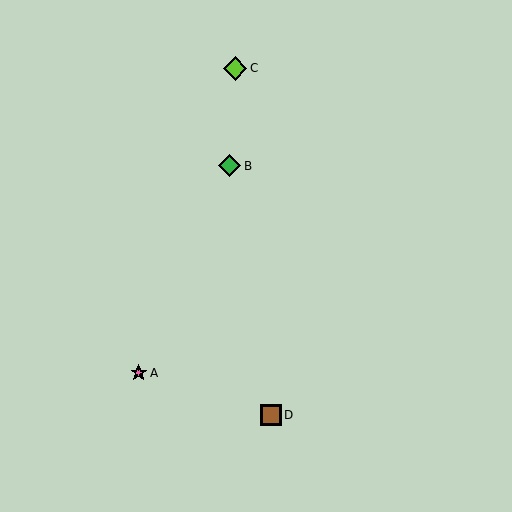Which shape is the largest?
The lime diamond (labeled C) is the largest.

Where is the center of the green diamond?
The center of the green diamond is at (230, 166).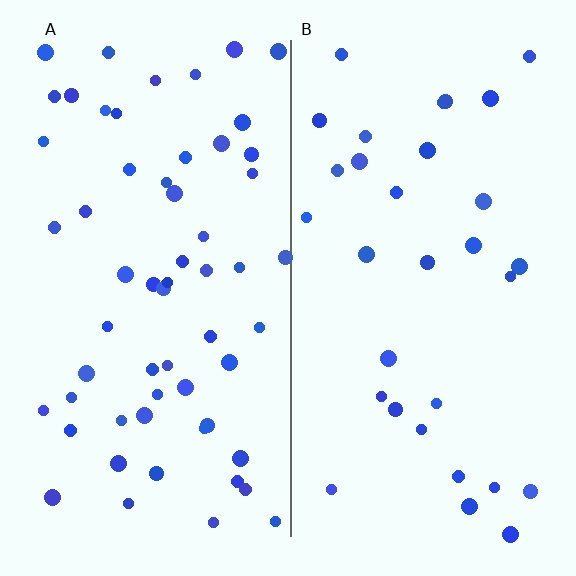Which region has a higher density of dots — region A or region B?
A (the left).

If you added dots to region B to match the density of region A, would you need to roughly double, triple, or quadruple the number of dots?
Approximately double.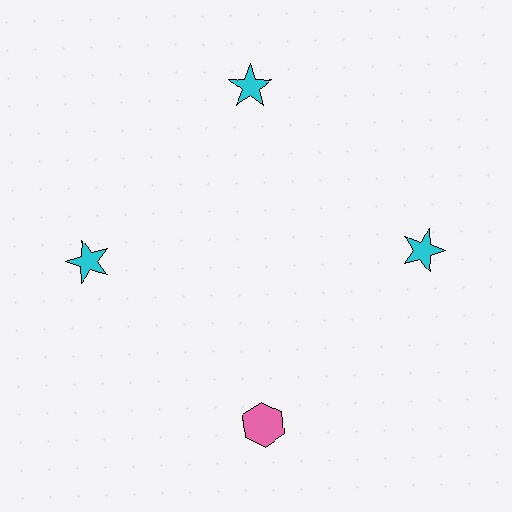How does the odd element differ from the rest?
It differs in both color (pink instead of cyan) and shape (hexagon instead of star).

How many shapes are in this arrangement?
There are 4 shapes arranged in a ring pattern.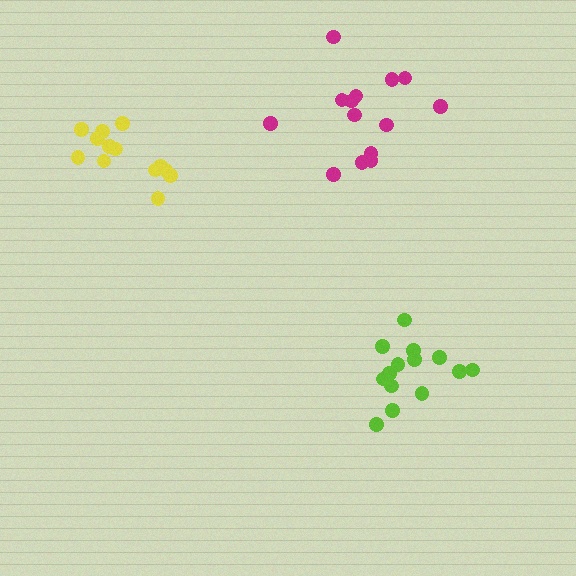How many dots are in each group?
Group 1: 14 dots, Group 2: 14 dots, Group 3: 13 dots (41 total).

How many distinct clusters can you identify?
There are 3 distinct clusters.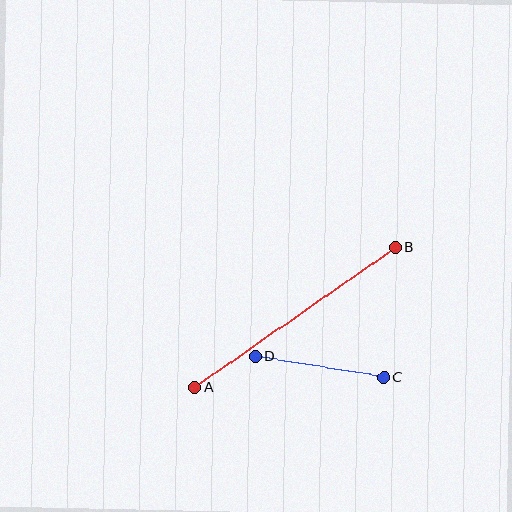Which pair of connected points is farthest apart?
Points A and B are farthest apart.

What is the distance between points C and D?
The distance is approximately 130 pixels.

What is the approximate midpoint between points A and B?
The midpoint is at approximately (295, 317) pixels.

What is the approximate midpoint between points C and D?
The midpoint is at approximately (320, 366) pixels.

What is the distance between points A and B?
The distance is approximately 244 pixels.